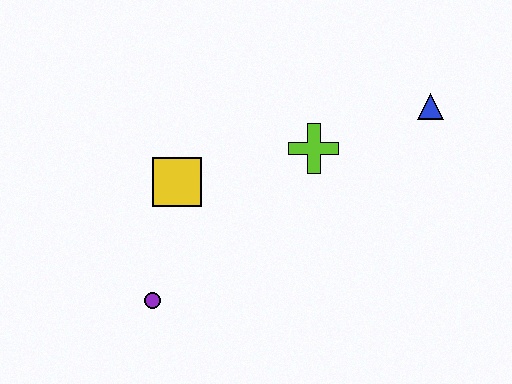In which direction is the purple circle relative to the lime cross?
The purple circle is to the left of the lime cross.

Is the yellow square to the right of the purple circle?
Yes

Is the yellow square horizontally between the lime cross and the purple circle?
Yes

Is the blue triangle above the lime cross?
Yes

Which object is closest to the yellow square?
The purple circle is closest to the yellow square.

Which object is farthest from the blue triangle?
The purple circle is farthest from the blue triangle.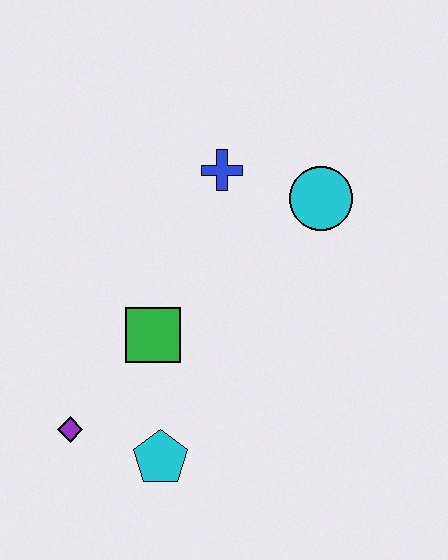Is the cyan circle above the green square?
Yes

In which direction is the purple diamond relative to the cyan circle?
The purple diamond is to the left of the cyan circle.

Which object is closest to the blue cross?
The cyan circle is closest to the blue cross.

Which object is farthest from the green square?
The cyan circle is farthest from the green square.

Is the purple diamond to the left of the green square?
Yes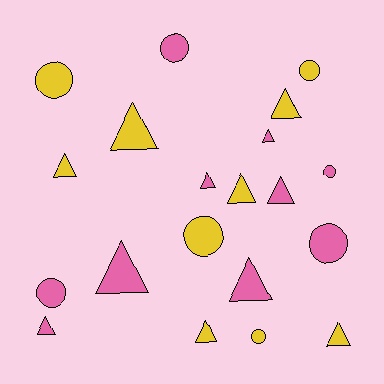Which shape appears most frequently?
Triangle, with 12 objects.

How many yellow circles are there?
There are 4 yellow circles.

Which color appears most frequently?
Pink, with 10 objects.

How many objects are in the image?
There are 20 objects.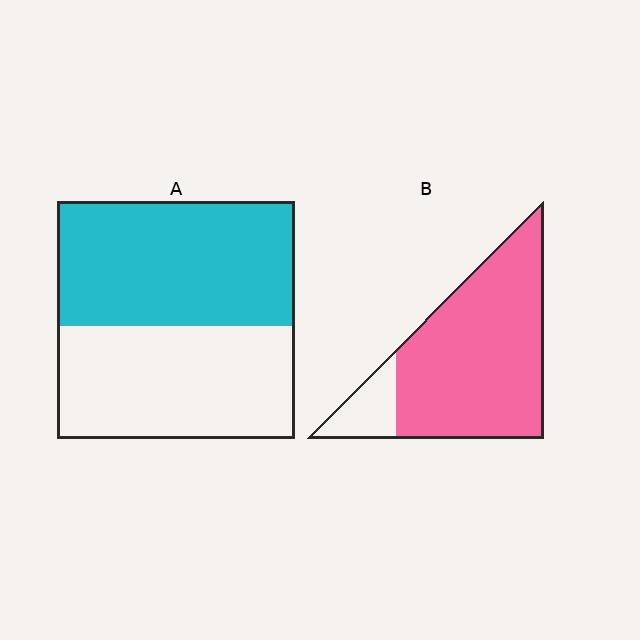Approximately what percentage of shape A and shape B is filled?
A is approximately 55% and B is approximately 85%.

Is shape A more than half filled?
Roughly half.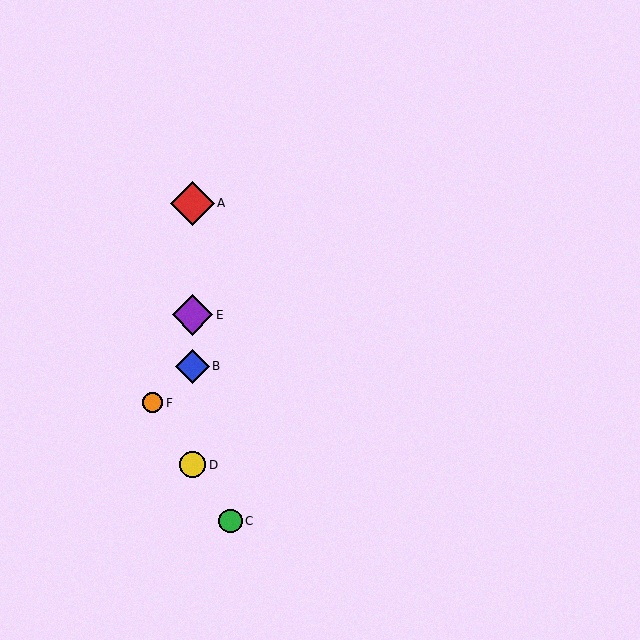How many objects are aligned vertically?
4 objects (A, B, D, E) are aligned vertically.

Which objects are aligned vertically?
Objects A, B, D, E are aligned vertically.